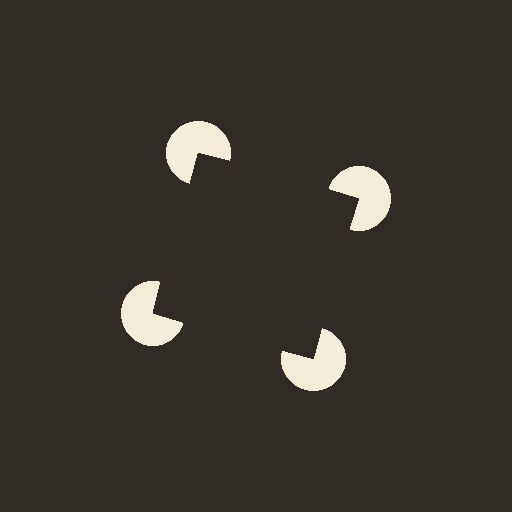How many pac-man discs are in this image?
There are 4 — one at each vertex of the illusory square.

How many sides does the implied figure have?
4 sides.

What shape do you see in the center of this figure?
An illusory square — its edges are inferred from the aligned wedge cuts in the pac-man discs, not physically drawn.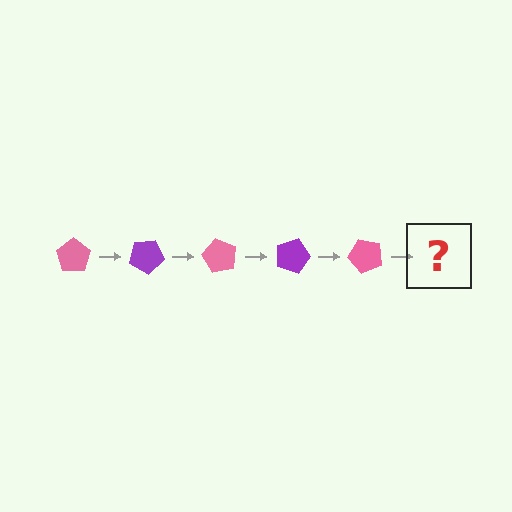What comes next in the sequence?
The next element should be a purple pentagon, rotated 150 degrees from the start.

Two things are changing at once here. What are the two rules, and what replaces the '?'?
The two rules are that it rotates 30 degrees each step and the color cycles through pink and purple. The '?' should be a purple pentagon, rotated 150 degrees from the start.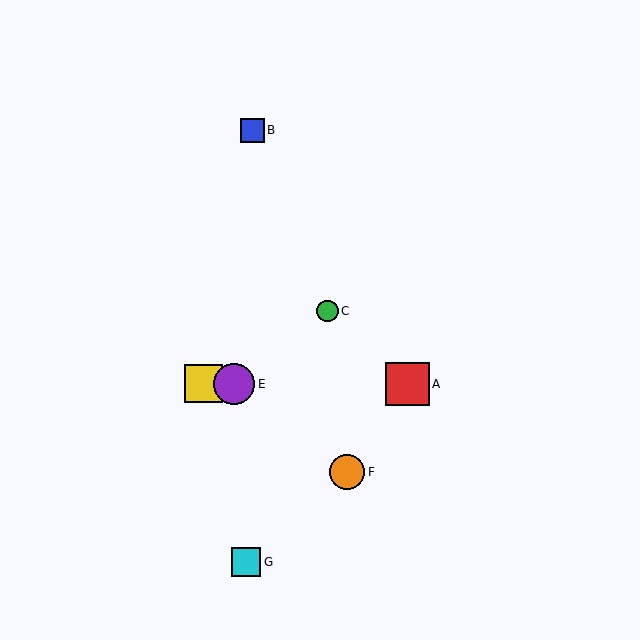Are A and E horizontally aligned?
Yes, both are at y≈384.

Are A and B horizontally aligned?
No, A is at y≈384 and B is at y≈130.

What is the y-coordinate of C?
Object C is at y≈311.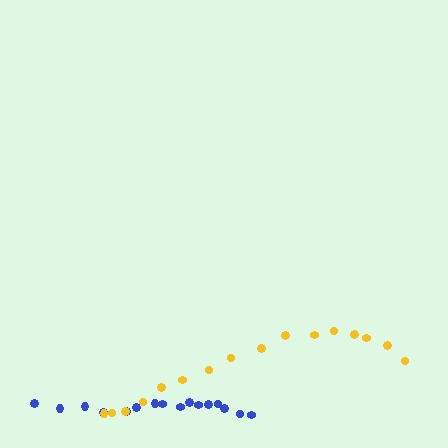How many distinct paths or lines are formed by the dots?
There are 2 distinct paths.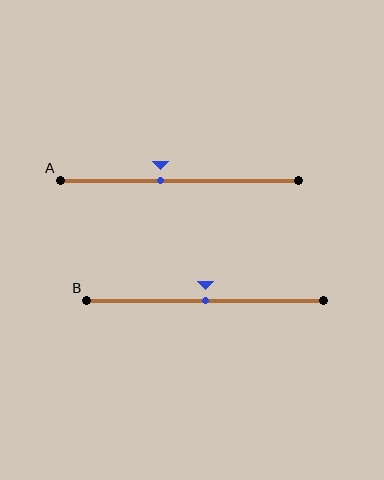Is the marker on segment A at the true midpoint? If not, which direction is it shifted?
No, the marker on segment A is shifted to the left by about 8% of the segment length.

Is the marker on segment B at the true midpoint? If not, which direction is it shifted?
Yes, the marker on segment B is at the true midpoint.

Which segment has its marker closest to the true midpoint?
Segment B has its marker closest to the true midpoint.